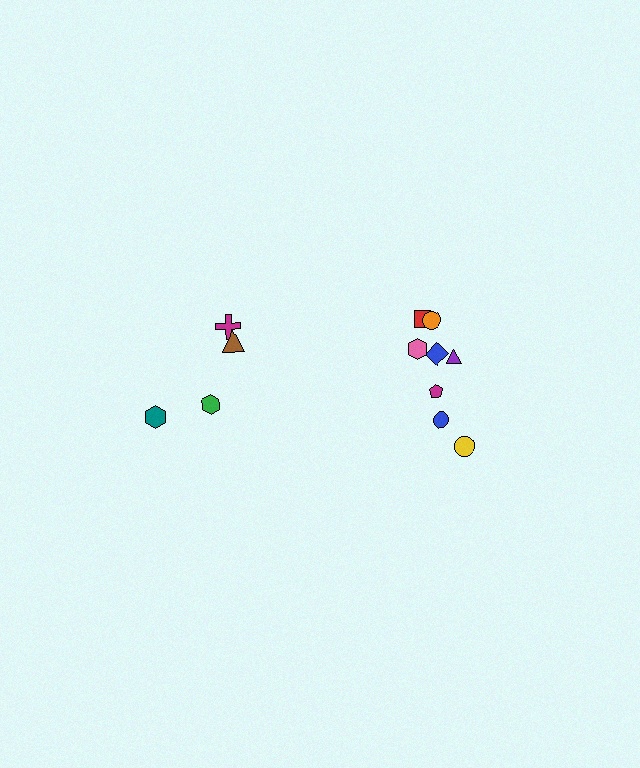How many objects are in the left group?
There are 4 objects.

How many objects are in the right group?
There are 8 objects.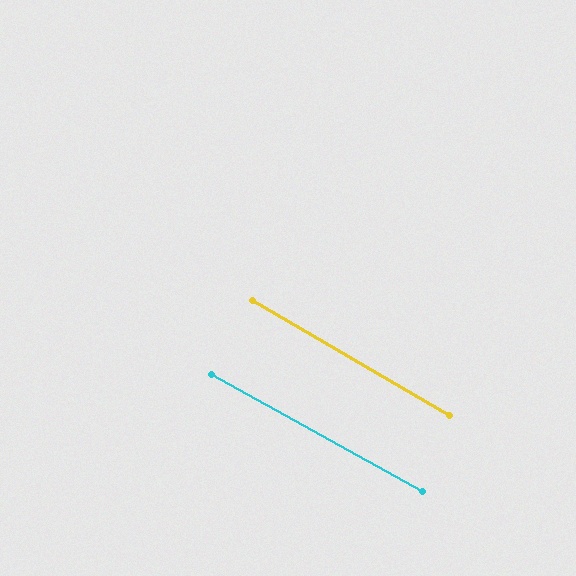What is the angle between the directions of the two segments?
Approximately 1 degree.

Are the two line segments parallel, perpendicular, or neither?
Parallel — their directions differ by only 1.5°.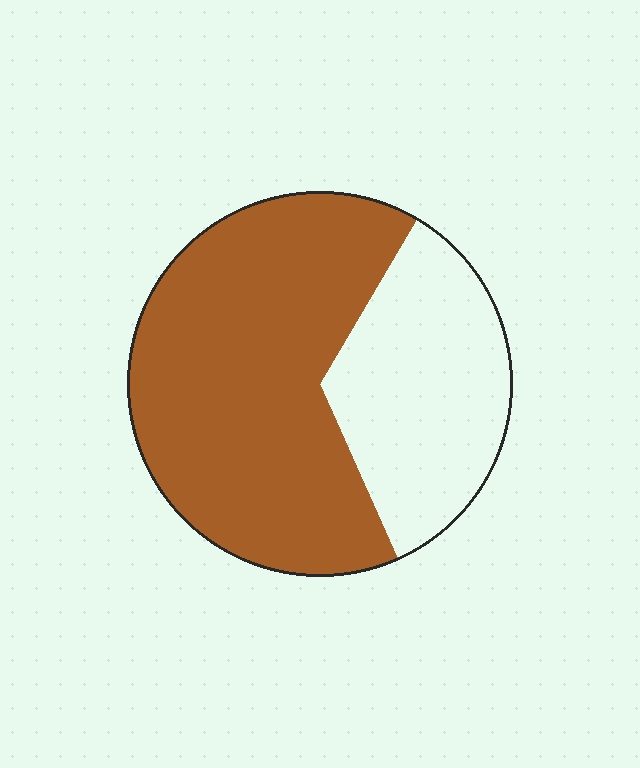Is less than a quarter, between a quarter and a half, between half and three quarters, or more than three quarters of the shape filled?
Between half and three quarters.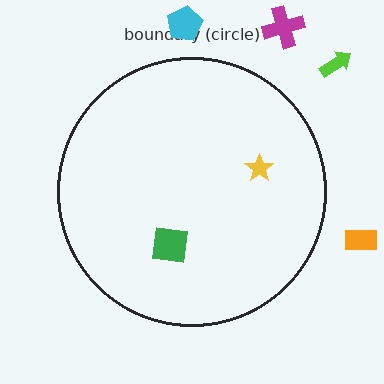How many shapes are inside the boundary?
2 inside, 4 outside.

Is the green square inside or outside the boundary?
Inside.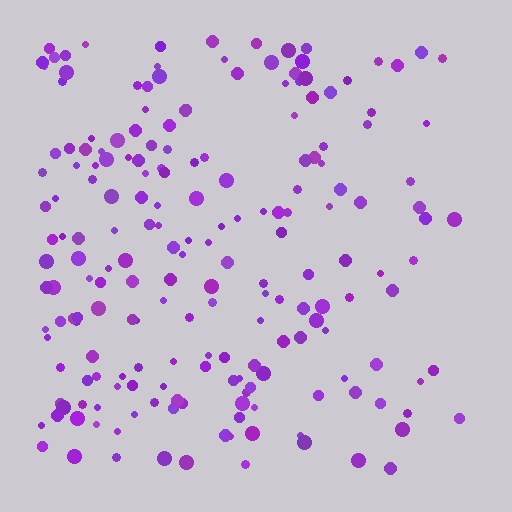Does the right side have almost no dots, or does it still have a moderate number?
Still a moderate number, just noticeably fewer than the left.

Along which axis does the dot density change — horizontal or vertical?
Horizontal.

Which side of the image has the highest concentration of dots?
The left.